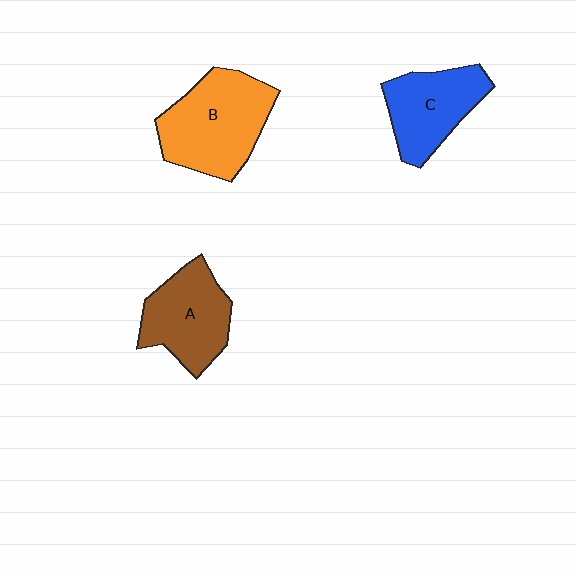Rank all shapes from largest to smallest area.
From largest to smallest: B (orange), A (brown), C (blue).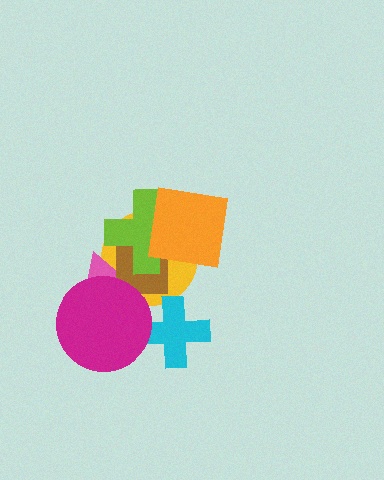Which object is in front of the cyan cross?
The magenta circle is in front of the cyan cross.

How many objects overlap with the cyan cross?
1 object overlaps with the cyan cross.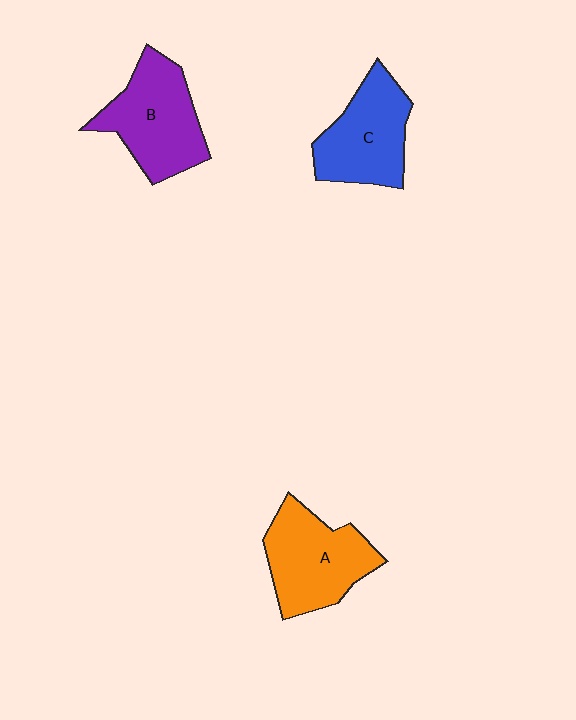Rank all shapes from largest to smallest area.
From largest to smallest: B (purple), A (orange), C (blue).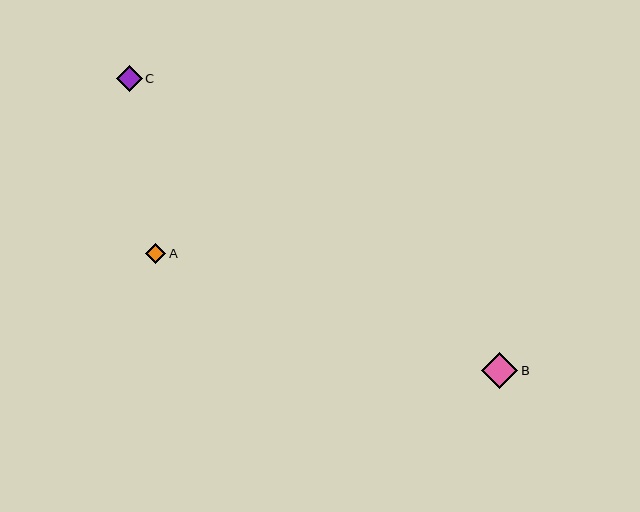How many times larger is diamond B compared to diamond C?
Diamond B is approximately 1.4 times the size of diamond C.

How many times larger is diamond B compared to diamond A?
Diamond B is approximately 1.8 times the size of diamond A.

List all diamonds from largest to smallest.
From largest to smallest: B, C, A.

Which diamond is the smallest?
Diamond A is the smallest with a size of approximately 20 pixels.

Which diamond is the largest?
Diamond B is the largest with a size of approximately 36 pixels.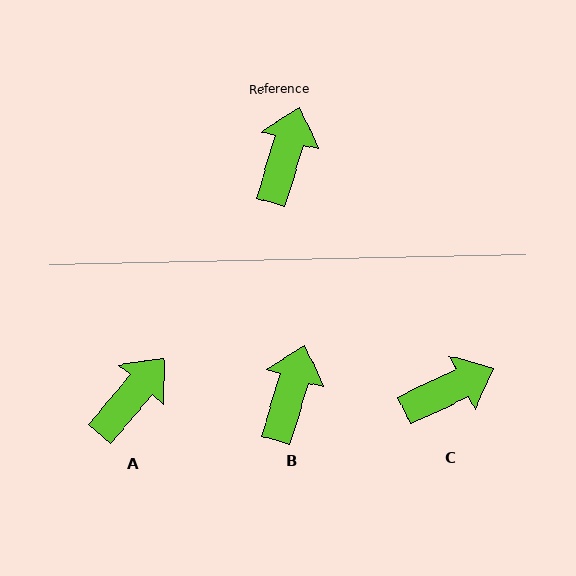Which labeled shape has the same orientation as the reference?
B.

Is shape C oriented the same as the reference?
No, it is off by about 47 degrees.